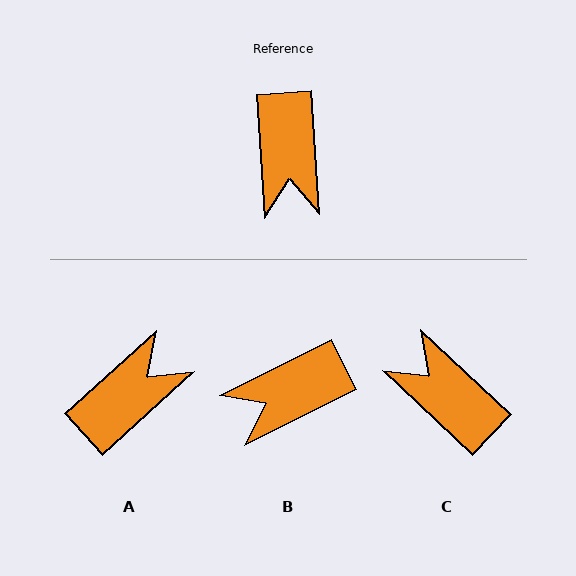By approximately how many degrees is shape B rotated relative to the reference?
Approximately 67 degrees clockwise.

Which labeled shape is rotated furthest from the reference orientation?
C, about 137 degrees away.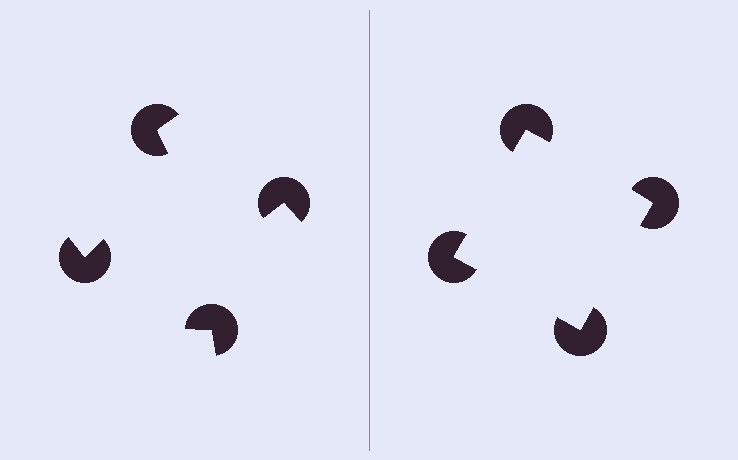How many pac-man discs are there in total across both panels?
8 — 4 on each side.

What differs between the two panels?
The pac-man discs are positioned identically on both sides; only the wedge orientations differ. On the right they align to a square; on the left they are misaligned.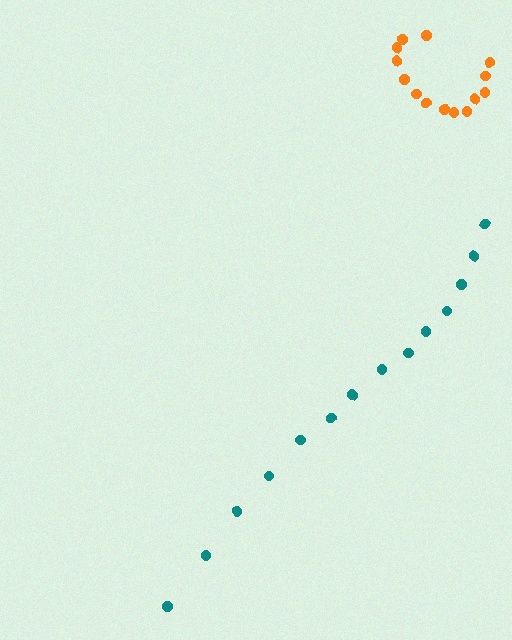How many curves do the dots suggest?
There are 2 distinct paths.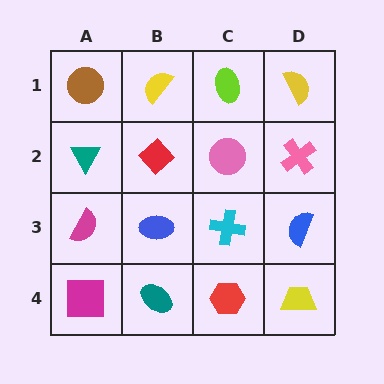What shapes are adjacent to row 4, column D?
A blue semicircle (row 3, column D), a red hexagon (row 4, column C).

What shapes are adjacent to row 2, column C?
A lime ellipse (row 1, column C), a cyan cross (row 3, column C), a red diamond (row 2, column B), a pink cross (row 2, column D).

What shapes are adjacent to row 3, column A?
A teal triangle (row 2, column A), a magenta square (row 4, column A), a blue ellipse (row 3, column B).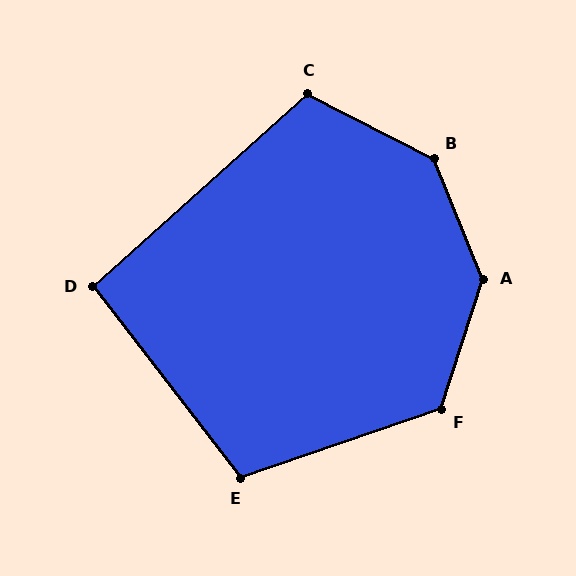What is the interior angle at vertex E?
Approximately 109 degrees (obtuse).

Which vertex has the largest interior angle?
A, at approximately 140 degrees.